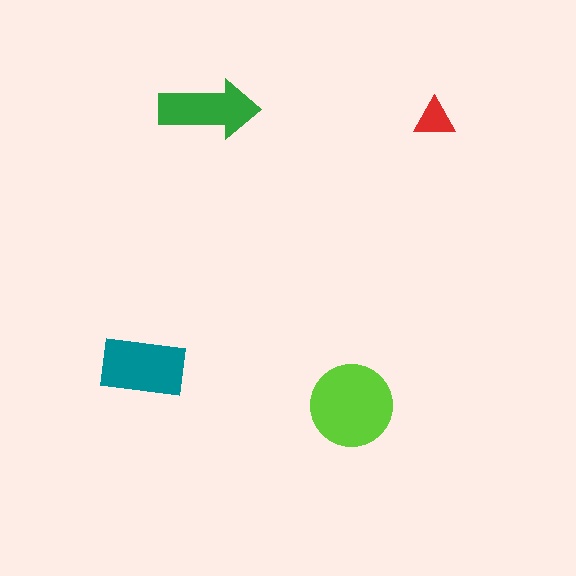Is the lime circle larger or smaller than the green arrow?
Larger.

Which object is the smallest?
The red triangle.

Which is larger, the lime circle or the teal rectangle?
The lime circle.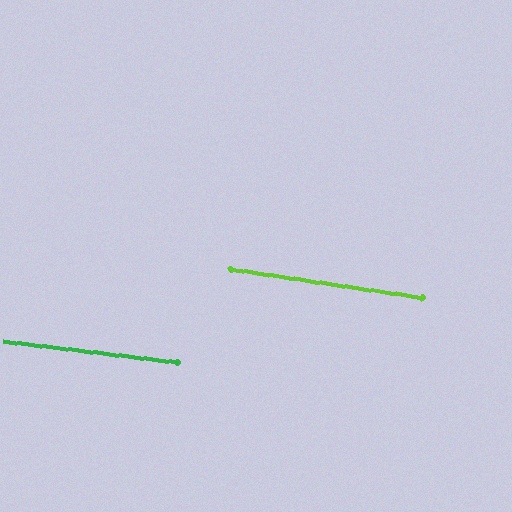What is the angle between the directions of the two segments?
Approximately 2 degrees.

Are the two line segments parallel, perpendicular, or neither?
Parallel — their directions differ by only 1.6°.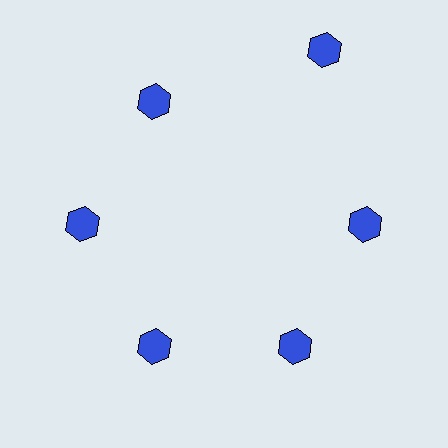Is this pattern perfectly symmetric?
No. The 6 blue hexagons are arranged in a ring, but one element near the 1 o'clock position is pushed outward from the center, breaking the 6-fold rotational symmetry.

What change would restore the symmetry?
The symmetry would be restored by moving it inward, back onto the ring so that all 6 hexagons sit at equal angles and equal distance from the center.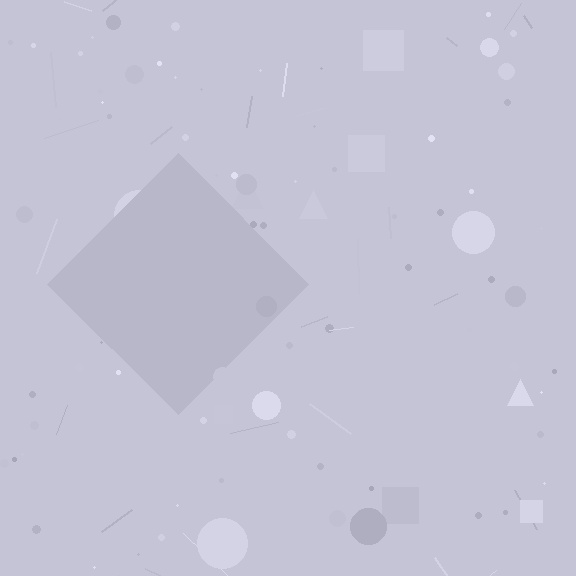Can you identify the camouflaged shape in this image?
The camouflaged shape is a diamond.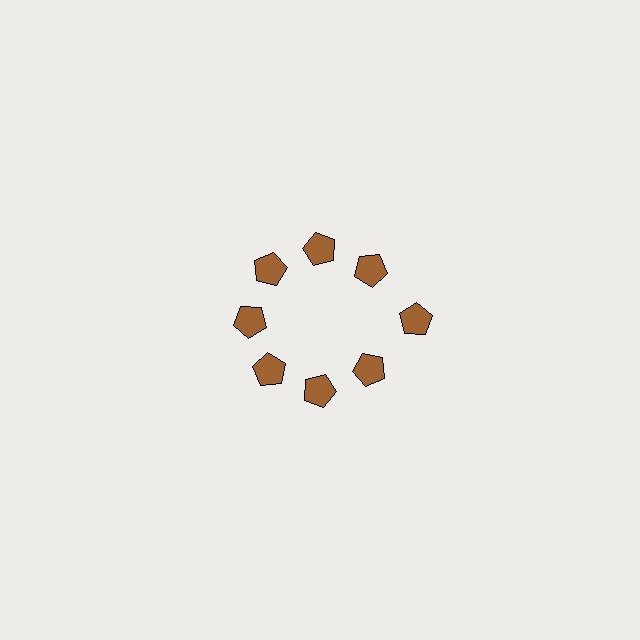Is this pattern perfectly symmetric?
No. The 8 brown pentagons are arranged in a ring, but one element near the 3 o'clock position is pushed outward from the center, breaking the 8-fold rotational symmetry.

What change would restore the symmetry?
The symmetry would be restored by moving it inward, back onto the ring so that all 8 pentagons sit at equal angles and equal distance from the center.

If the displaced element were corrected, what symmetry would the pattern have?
It would have 8-fold rotational symmetry — the pattern would map onto itself every 45 degrees.